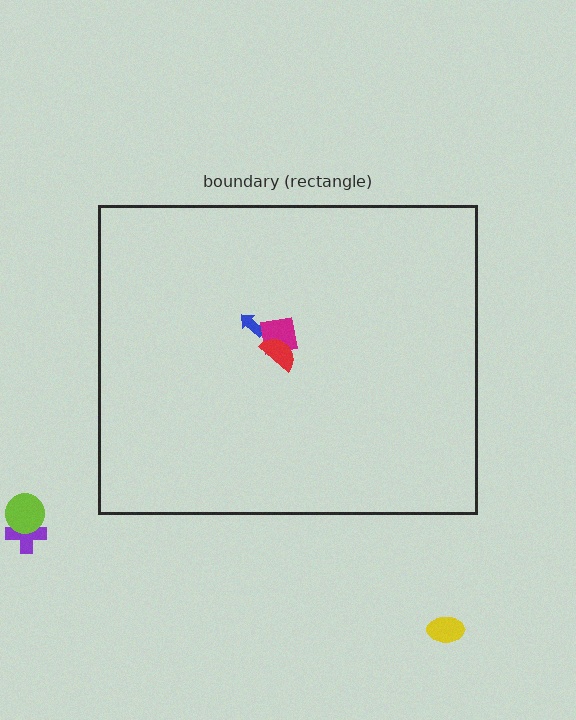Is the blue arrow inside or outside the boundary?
Inside.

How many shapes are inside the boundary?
3 inside, 3 outside.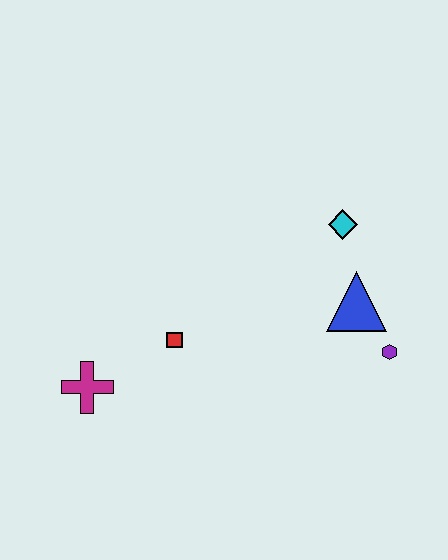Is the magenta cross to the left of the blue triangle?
Yes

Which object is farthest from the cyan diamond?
The magenta cross is farthest from the cyan diamond.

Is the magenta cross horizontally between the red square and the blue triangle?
No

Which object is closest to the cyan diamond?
The blue triangle is closest to the cyan diamond.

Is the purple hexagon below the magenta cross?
No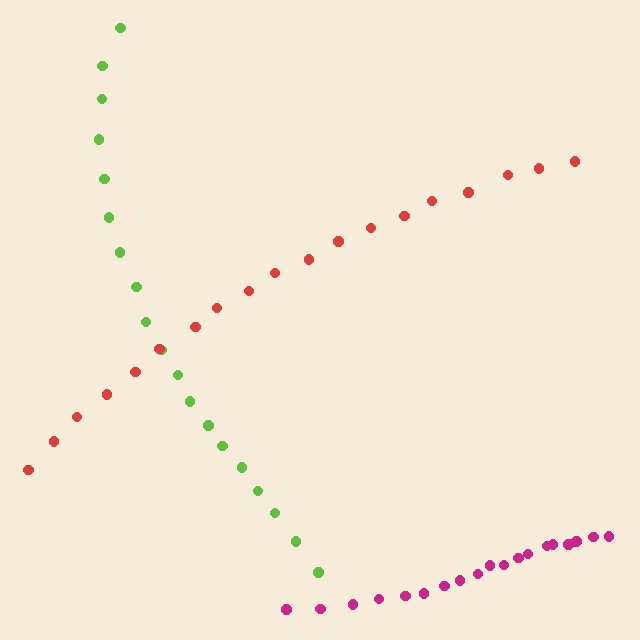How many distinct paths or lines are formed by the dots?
There are 3 distinct paths.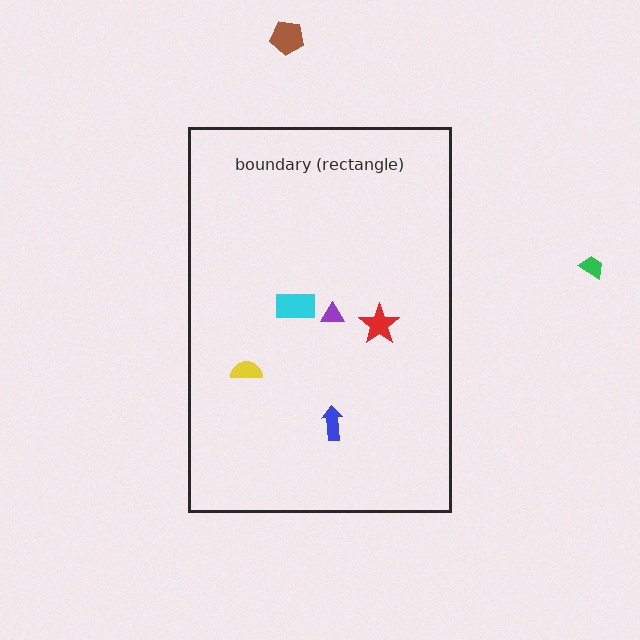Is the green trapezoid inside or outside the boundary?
Outside.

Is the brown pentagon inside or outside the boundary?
Outside.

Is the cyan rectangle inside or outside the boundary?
Inside.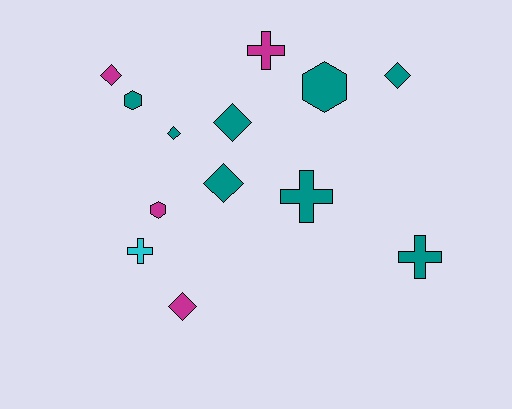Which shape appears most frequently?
Diamond, with 6 objects.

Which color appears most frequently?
Teal, with 8 objects.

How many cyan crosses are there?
There is 1 cyan cross.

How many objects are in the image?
There are 13 objects.